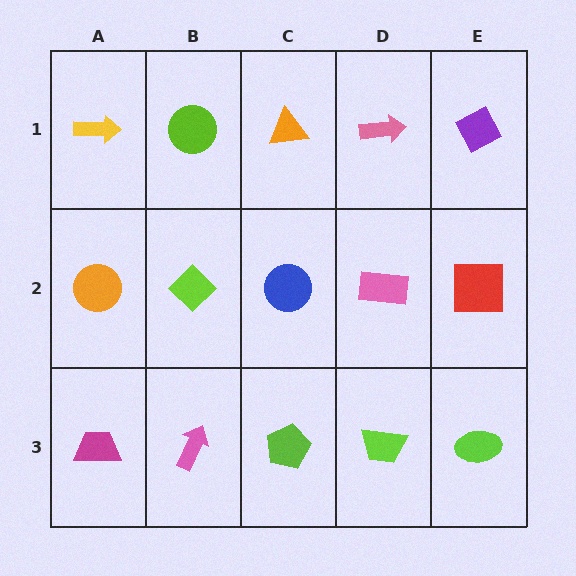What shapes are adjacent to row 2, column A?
A yellow arrow (row 1, column A), a magenta trapezoid (row 3, column A), a lime diamond (row 2, column B).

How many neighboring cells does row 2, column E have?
3.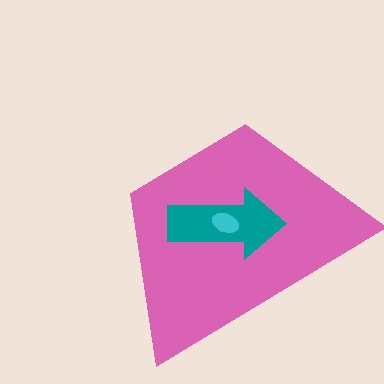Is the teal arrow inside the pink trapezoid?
Yes.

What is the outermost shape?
The pink trapezoid.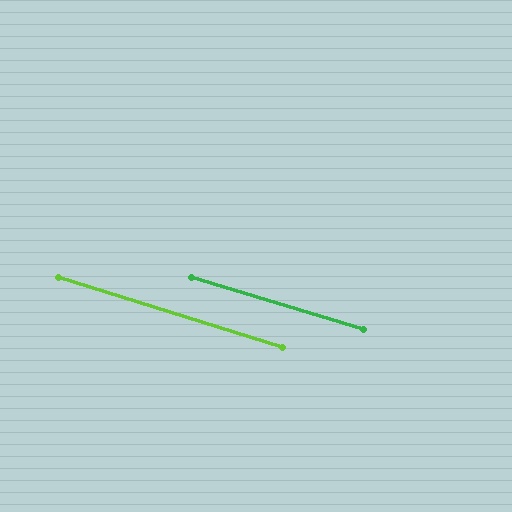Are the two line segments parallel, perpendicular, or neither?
Parallel — their directions differ by only 0.4°.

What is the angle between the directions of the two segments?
Approximately 0 degrees.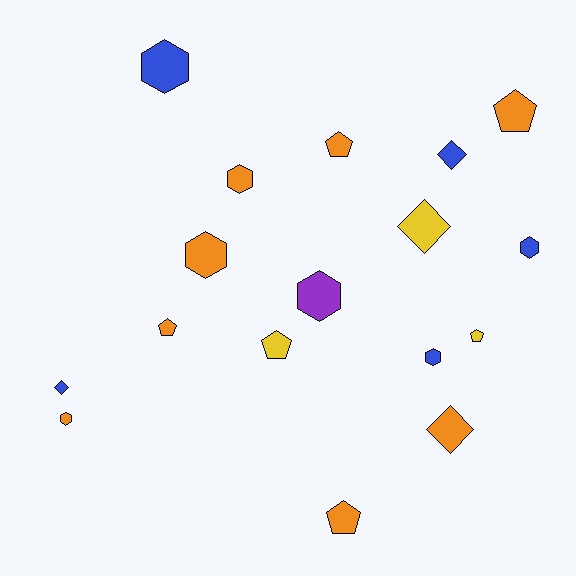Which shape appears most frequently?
Hexagon, with 7 objects.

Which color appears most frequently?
Orange, with 8 objects.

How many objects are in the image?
There are 17 objects.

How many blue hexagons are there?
There are 3 blue hexagons.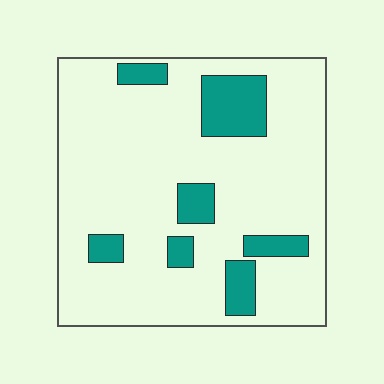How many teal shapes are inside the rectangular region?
7.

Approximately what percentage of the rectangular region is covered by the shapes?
Approximately 15%.